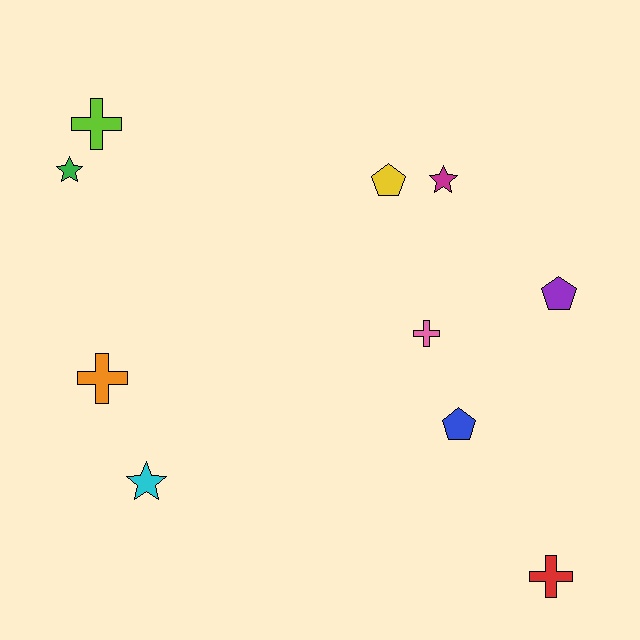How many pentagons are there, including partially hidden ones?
There are 3 pentagons.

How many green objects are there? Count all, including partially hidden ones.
There is 1 green object.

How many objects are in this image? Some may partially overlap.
There are 10 objects.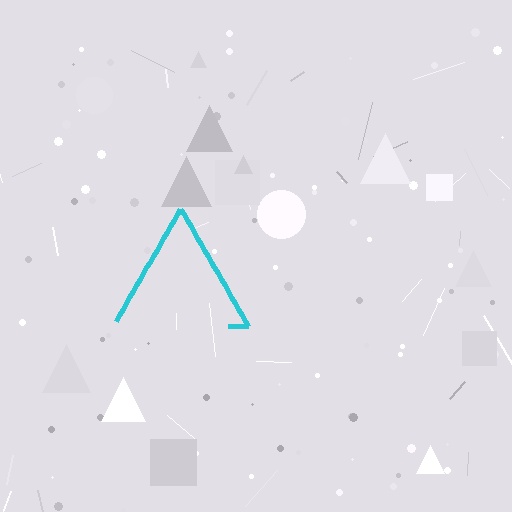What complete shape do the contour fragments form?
The contour fragments form a triangle.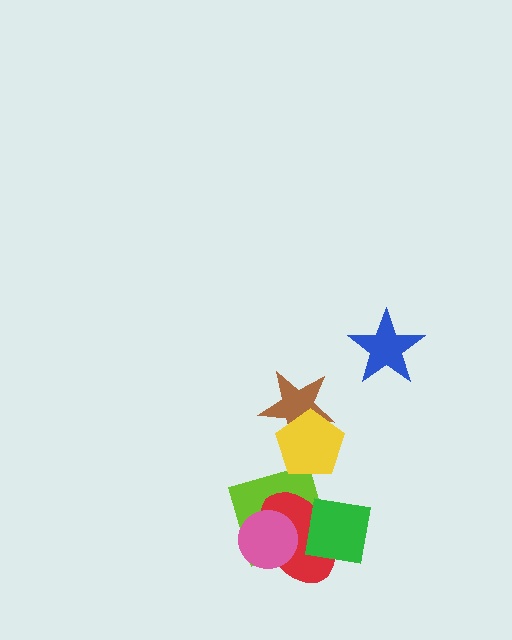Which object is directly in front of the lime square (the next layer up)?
The red ellipse is directly in front of the lime square.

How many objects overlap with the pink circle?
2 objects overlap with the pink circle.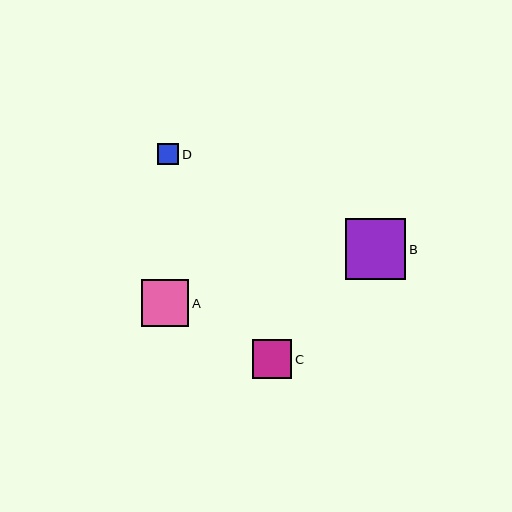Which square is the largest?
Square B is the largest with a size of approximately 61 pixels.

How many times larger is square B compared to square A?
Square B is approximately 1.3 times the size of square A.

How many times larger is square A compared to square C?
Square A is approximately 1.2 times the size of square C.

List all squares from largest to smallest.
From largest to smallest: B, A, C, D.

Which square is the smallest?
Square D is the smallest with a size of approximately 21 pixels.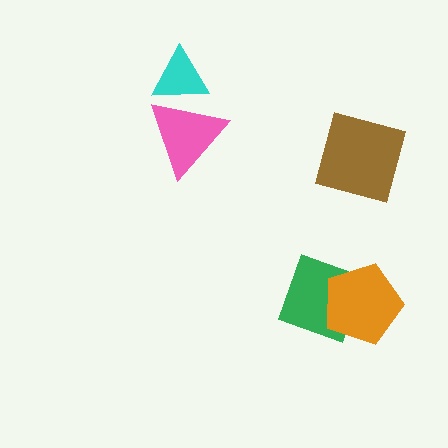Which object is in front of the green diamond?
The orange pentagon is in front of the green diamond.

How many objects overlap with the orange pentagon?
1 object overlaps with the orange pentagon.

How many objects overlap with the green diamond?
1 object overlaps with the green diamond.